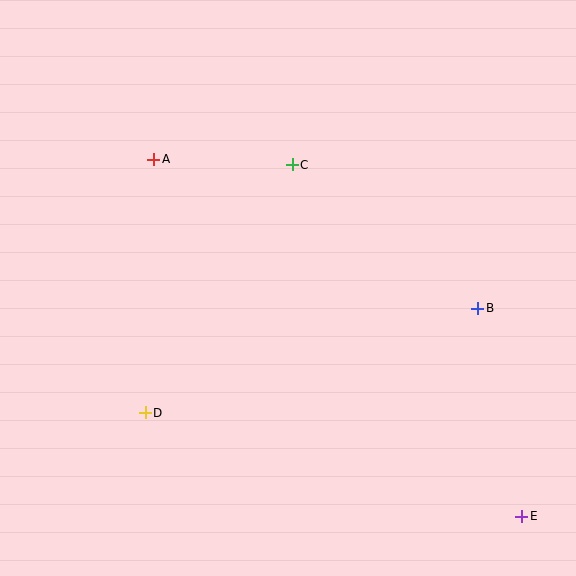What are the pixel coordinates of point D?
Point D is at (145, 413).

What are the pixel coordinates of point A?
Point A is at (154, 159).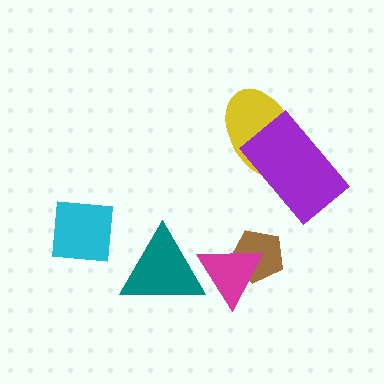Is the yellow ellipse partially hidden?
Yes, it is partially covered by another shape.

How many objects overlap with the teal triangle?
1 object overlaps with the teal triangle.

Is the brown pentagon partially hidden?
Yes, it is partially covered by another shape.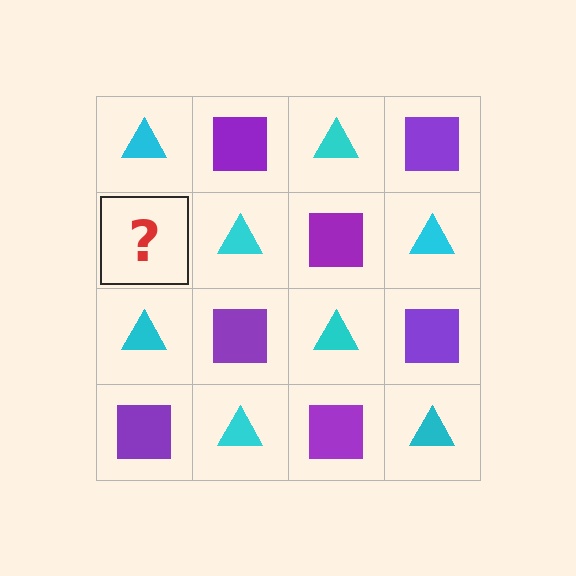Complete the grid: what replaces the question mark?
The question mark should be replaced with a purple square.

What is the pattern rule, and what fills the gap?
The rule is that it alternates cyan triangle and purple square in a checkerboard pattern. The gap should be filled with a purple square.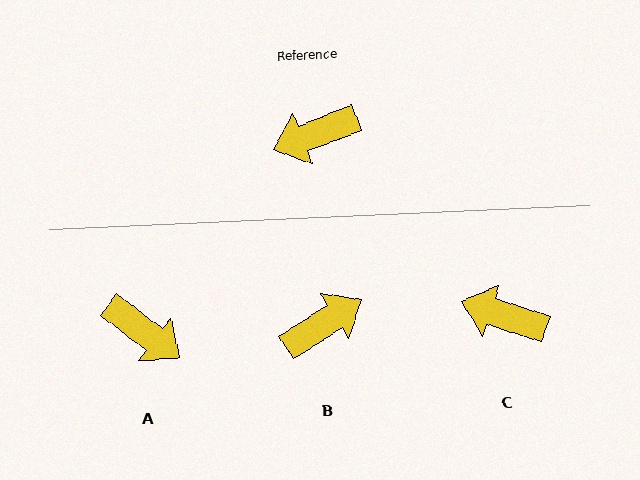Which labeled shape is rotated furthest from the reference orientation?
B, about 168 degrees away.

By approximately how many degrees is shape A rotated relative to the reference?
Approximately 122 degrees counter-clockwise.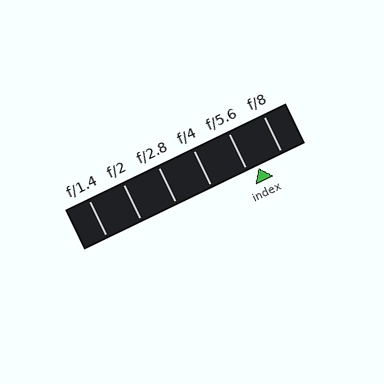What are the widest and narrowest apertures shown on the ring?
The widest aperture shown is f/1.4 and the narrowest is f/8.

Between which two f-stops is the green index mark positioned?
The index mark is between f/5.6 and f/8.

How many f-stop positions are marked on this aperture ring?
There are 6 f-stop positions marked.